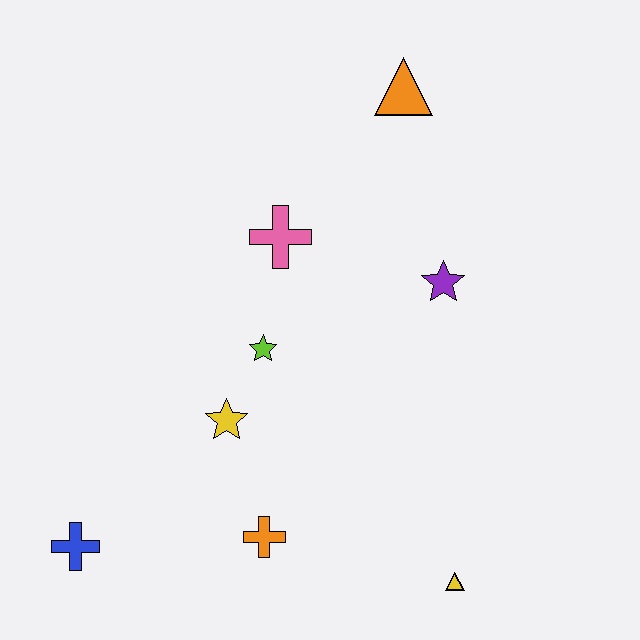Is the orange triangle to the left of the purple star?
Yes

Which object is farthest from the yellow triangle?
The orange triangle is farthest from the yellow triangle.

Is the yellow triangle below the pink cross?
Yes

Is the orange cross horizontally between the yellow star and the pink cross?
Yes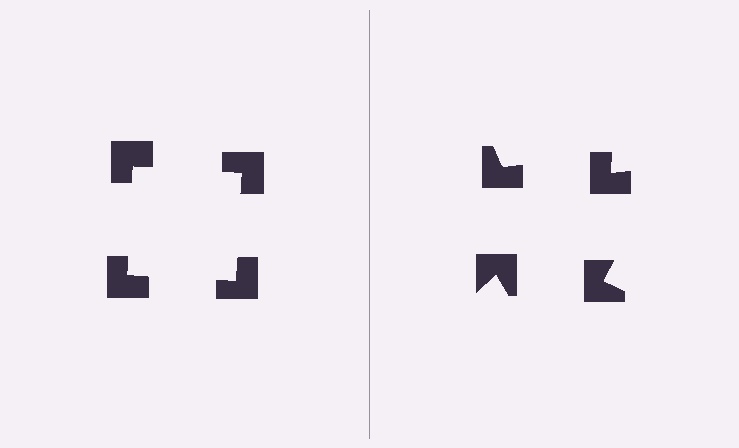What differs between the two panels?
The notched squares are positioned identically on both sides; only the wedge orientations differ. On the left they align to a square; on the right they are misaligned.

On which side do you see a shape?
An illusory square appears on the left side. On the right side the wedge cuts are rotated, so no coherent shape forms.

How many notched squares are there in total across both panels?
8 — 4 on each side.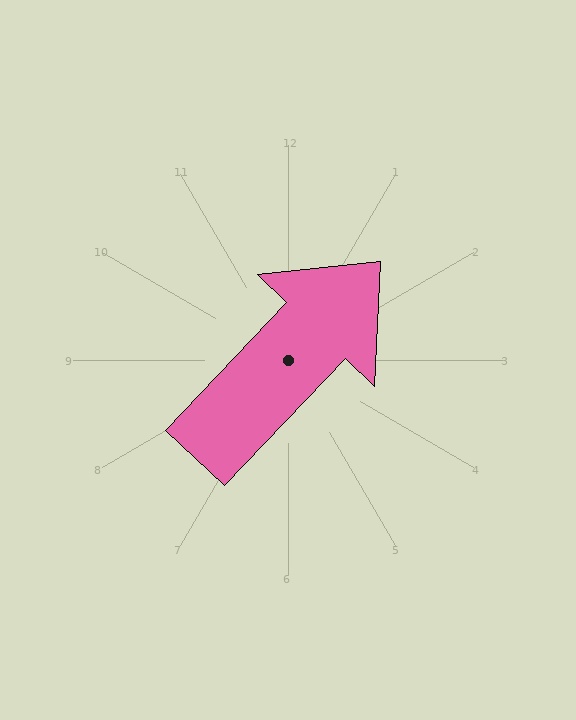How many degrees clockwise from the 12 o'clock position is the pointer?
Approximately 43 degrees.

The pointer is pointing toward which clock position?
Roughly 1 o'clock.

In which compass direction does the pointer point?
Northeast.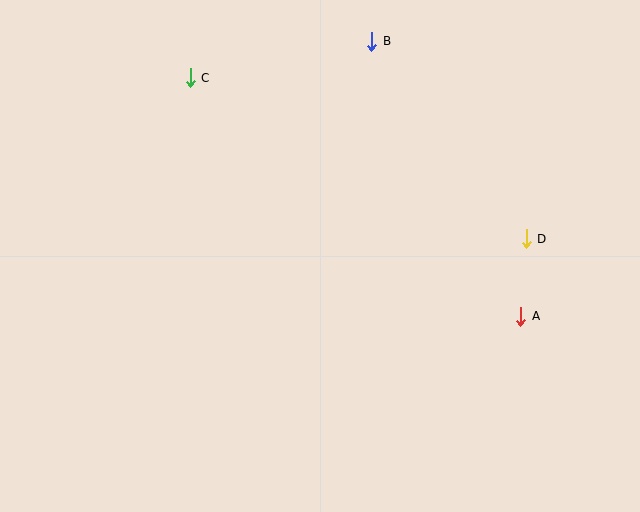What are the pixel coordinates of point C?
Point C is at (190, 78).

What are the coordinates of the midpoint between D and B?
The midpoint between D and B is at (449, 140).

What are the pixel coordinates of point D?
Point D is at (526, 239).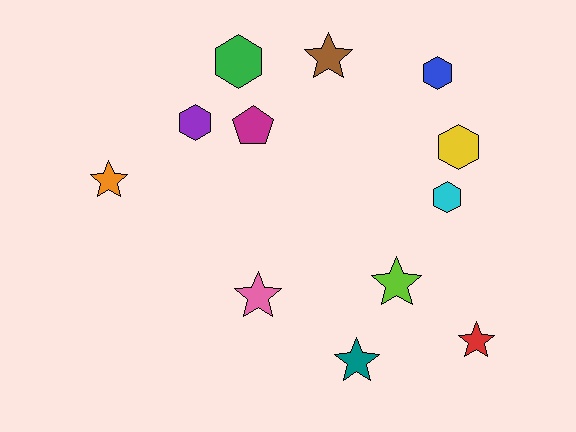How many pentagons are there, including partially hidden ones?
There is 1 pentagon.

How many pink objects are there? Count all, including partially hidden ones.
There is 1 pink object.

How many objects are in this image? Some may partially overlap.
There are 12 objects.